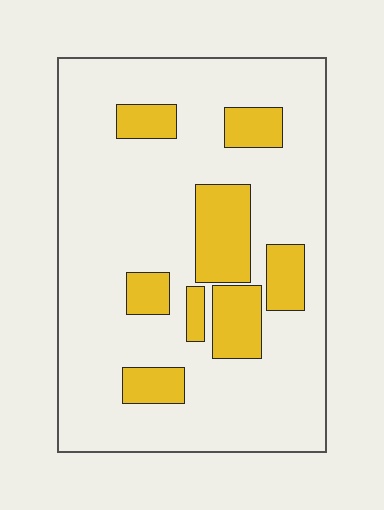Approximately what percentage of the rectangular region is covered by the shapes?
Approximately 20%.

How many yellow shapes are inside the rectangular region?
8.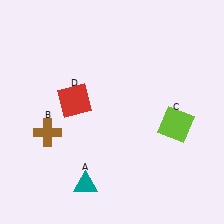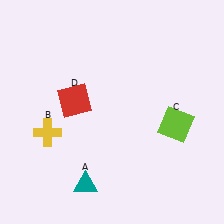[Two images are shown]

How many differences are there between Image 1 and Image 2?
There is 1 difference between the two images.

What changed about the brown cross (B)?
In Image 1, B is brown. In Image 2, it changed to yellow.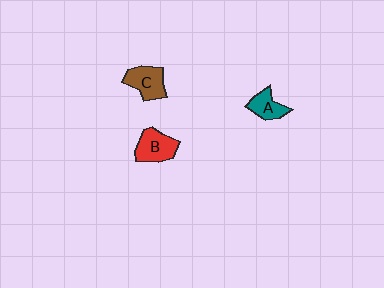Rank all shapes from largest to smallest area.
From largest to smallest: B (red), C (brown), A (teal).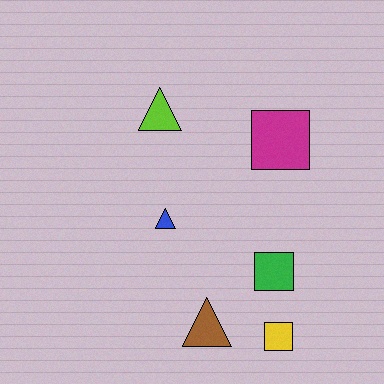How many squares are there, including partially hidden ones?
There are 3 squares.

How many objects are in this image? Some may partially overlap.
There are 6 objects.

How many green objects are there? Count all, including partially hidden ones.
There is 1 green object.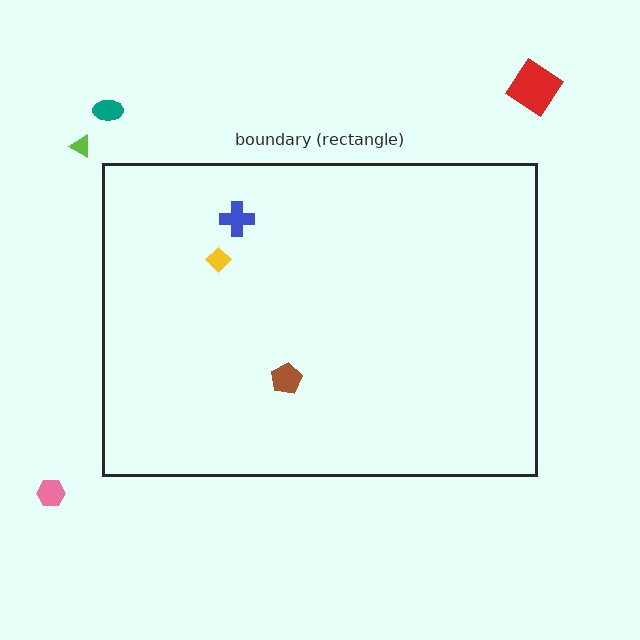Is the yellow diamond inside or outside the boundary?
Inside.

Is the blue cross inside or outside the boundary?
Inside.